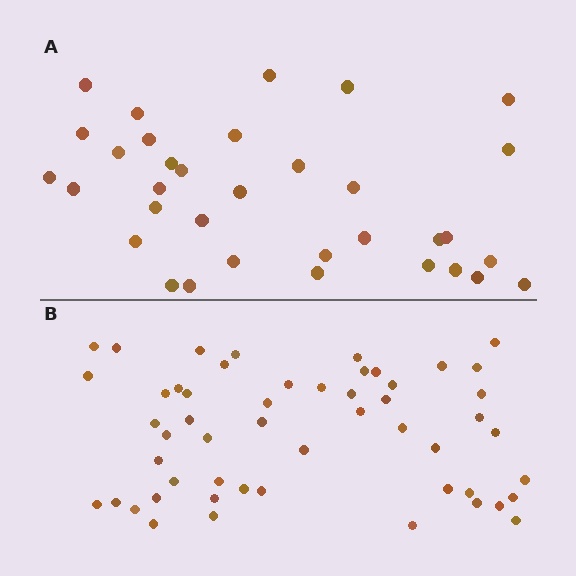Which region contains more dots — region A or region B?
Region B (the bottom region) has more dots.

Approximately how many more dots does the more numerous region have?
Region B has approximately 20 more dots than region A.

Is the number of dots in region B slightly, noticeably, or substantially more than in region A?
Region B has substantially more. The ratio is roughly 1.6 to 1.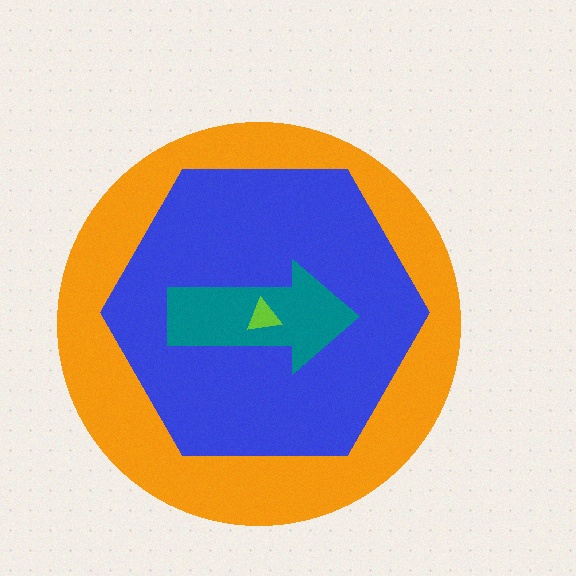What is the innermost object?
The lime triangle.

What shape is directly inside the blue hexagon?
The teal arrow.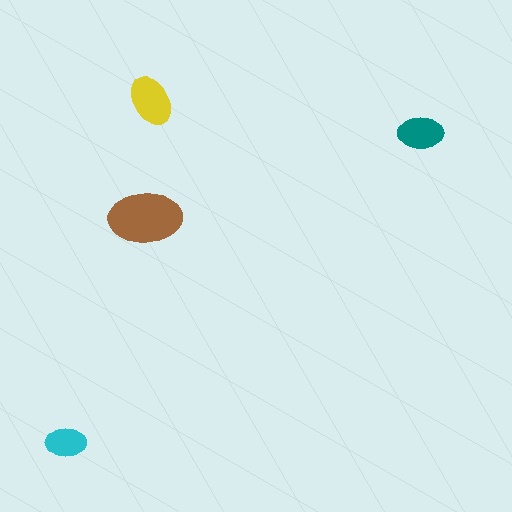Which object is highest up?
The yellow ellipse is topmost.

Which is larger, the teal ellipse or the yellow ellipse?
The yellow one.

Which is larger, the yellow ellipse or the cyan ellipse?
The yellow one.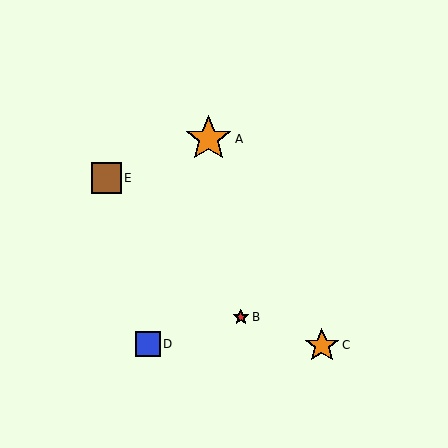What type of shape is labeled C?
Shape C is an orange star.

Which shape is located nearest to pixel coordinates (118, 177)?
The brown square (labeled E) at (106, 178) is nearest to that location.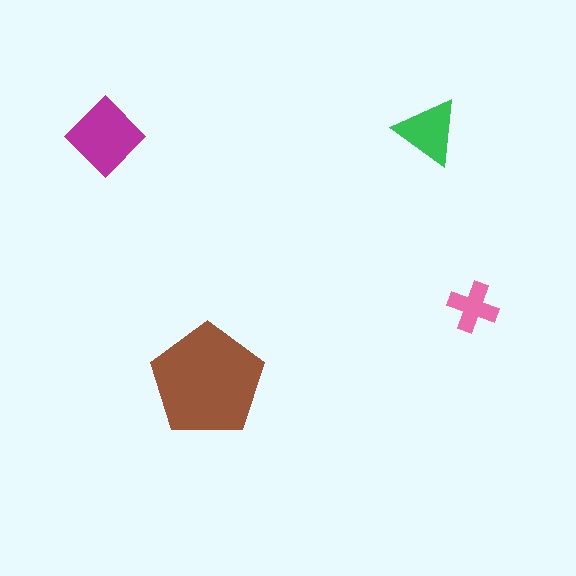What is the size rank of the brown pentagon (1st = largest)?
1st.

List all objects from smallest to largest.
The pink cross, the green triangle, the magenta diamond, the brown pentagon.